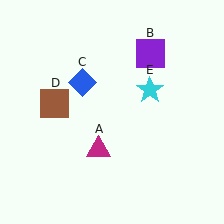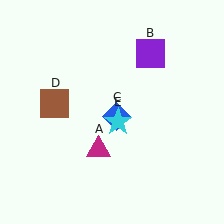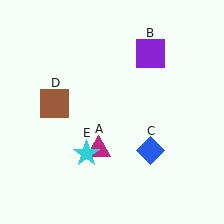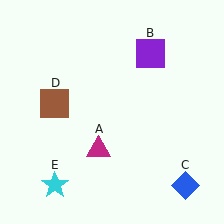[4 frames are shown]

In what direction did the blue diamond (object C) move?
The blue diamond (object C) moved down and to the right.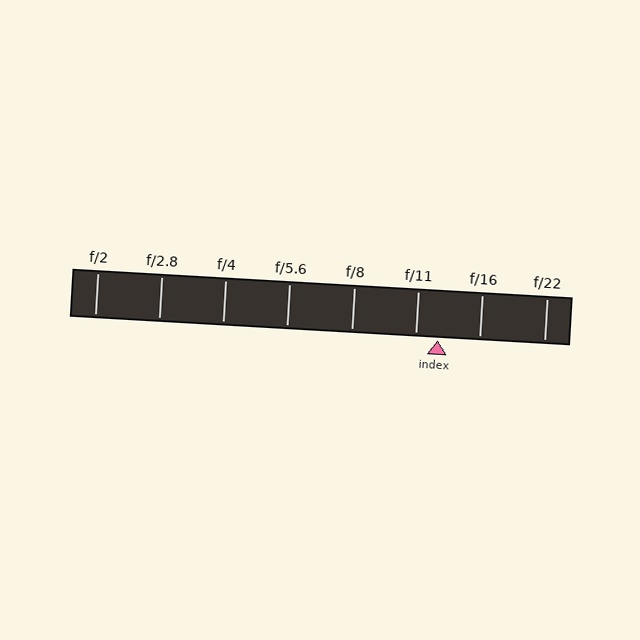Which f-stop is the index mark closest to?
The index mark is closest to f/11.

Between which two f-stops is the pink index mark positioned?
The index mark is between f/11 and f/16.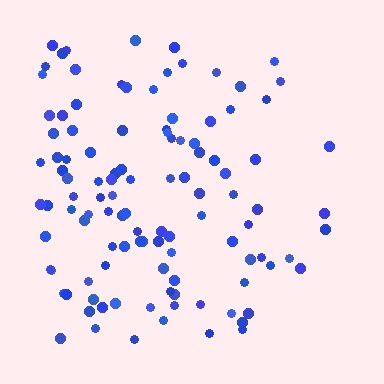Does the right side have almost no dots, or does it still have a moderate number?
Still a moderate number, just noticeably fewer than the left.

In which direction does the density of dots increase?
From right to left, with the left side densest.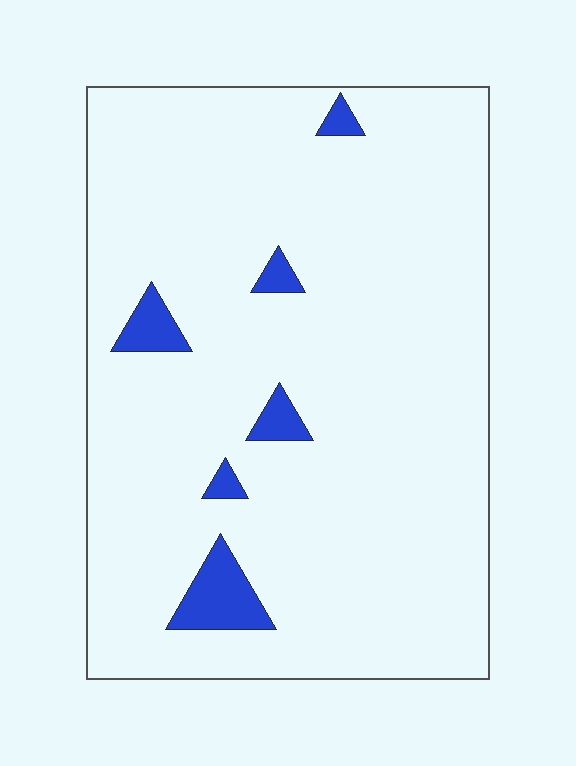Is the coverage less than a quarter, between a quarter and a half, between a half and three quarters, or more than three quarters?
Less than a quarter.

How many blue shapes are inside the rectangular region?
6.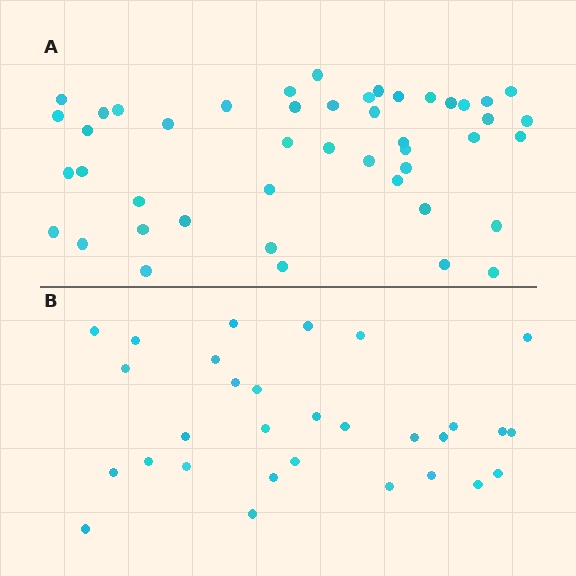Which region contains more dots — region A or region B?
Region A (the top region) has more dots.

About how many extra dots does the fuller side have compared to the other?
Region A has approximately 15 more dots than region B.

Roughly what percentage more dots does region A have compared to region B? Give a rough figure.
About 55% more.